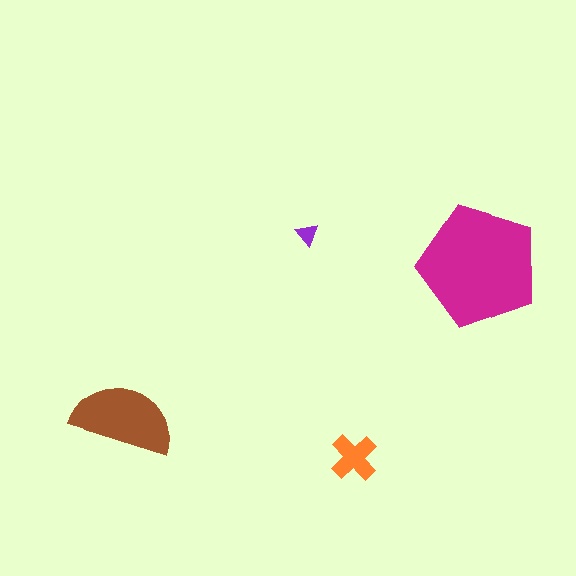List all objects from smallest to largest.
The purple triangle, the orange cross, the brown semicircle, the magenta pentagon.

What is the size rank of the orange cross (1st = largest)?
3rd.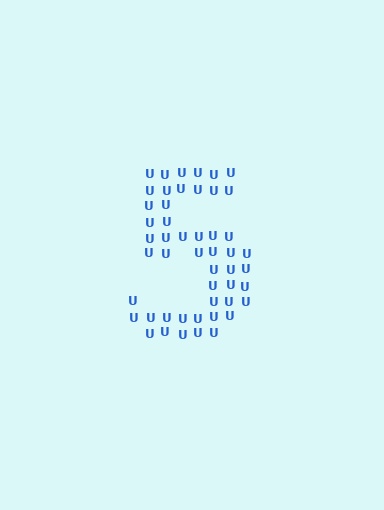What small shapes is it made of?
It is made of small letter U's.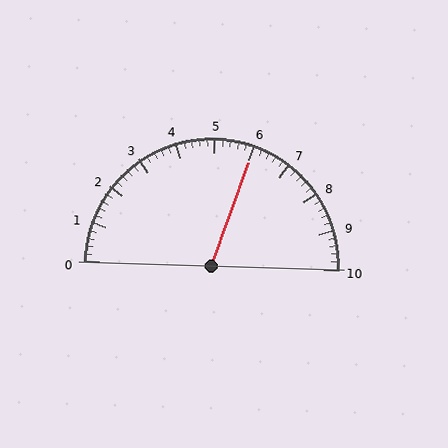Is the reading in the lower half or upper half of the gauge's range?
The reading is in the upper half of the range (0 to 10).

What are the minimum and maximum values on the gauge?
The gauge ranges from 0 to 10.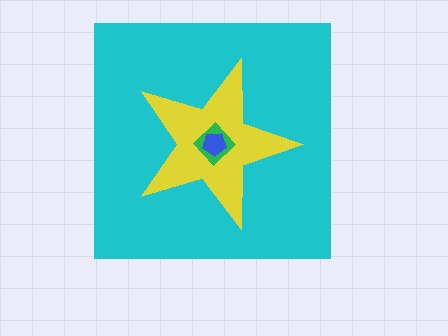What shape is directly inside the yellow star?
The green diamond.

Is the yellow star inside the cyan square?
Yes.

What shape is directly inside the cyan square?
The yellow star.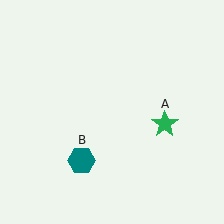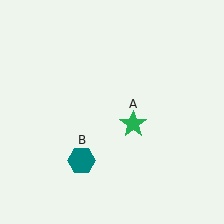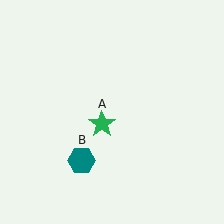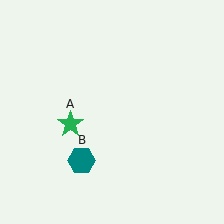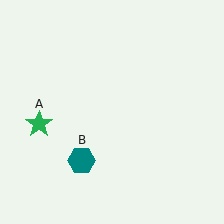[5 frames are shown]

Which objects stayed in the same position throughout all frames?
Teal hexagon (object B) remained stationary.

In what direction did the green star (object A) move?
The green star (object A) moved left.